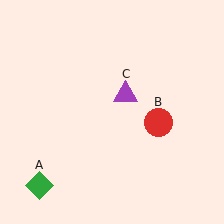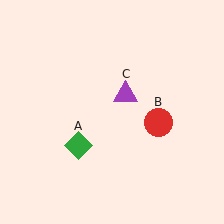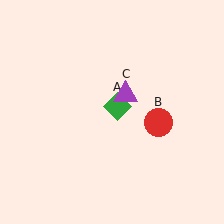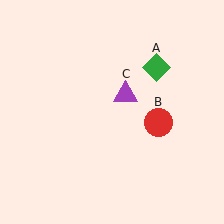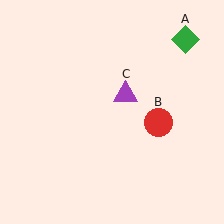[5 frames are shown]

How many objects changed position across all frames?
1 object changed position: green diamond (object A).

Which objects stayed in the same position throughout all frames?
Red circle (object B) and purple triangle (object C) remained stationary.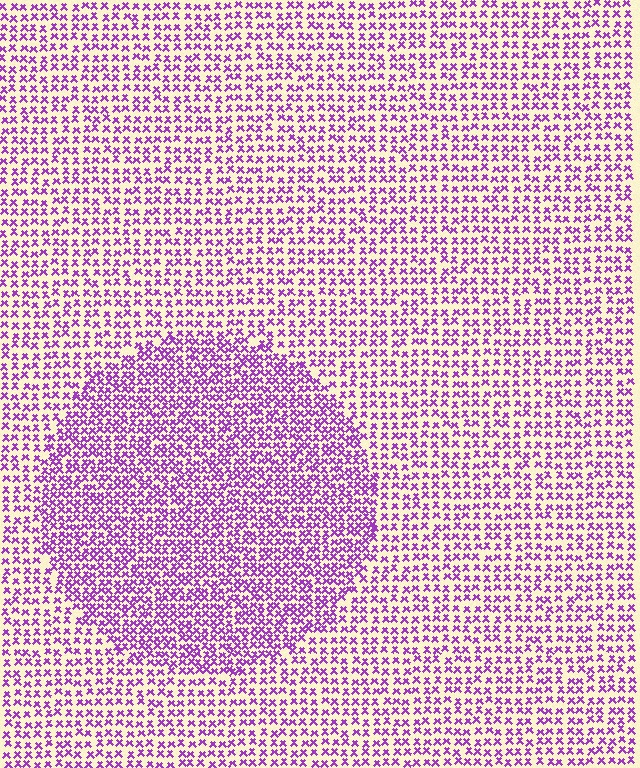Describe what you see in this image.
The image contains small purple elements arranged at two different densities. A circle-shaped region is visible where the elements are more densely packed than the surrounding area.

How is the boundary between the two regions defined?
The boundary is defined by a change in element density (approximately 1.6x ratio). All elements are the same color, size, and shape.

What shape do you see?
I see a circle.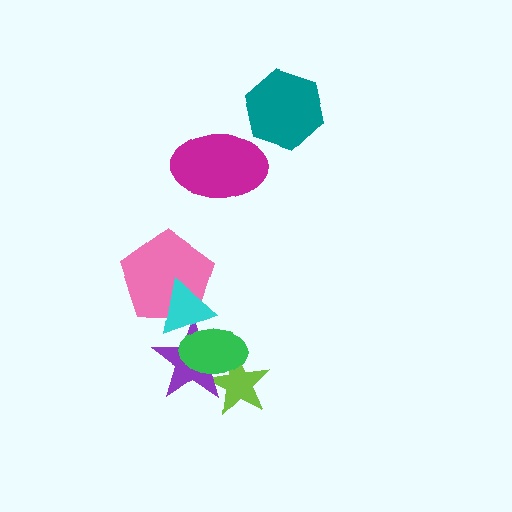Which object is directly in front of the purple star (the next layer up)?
The cyan triangle is directly in front of the purple star.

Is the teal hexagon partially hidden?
No, no other shape covers it.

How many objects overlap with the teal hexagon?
0 objects overlap with the teal hexagon.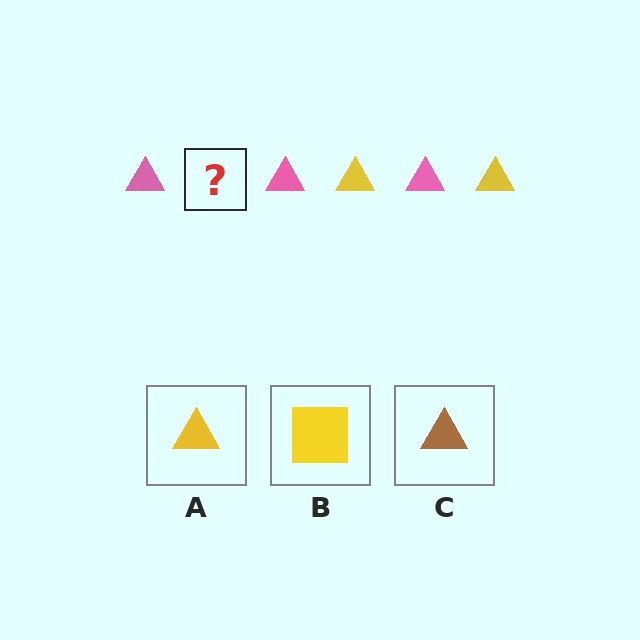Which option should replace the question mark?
Option A.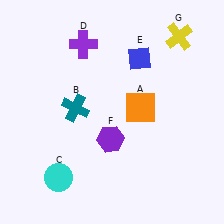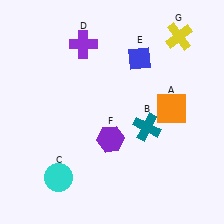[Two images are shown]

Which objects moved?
The objects that moved are: the orange square (A), the teal cross (B).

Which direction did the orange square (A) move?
The orange square (A) moved right.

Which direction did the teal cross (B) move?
The teal cross (B) moved right.